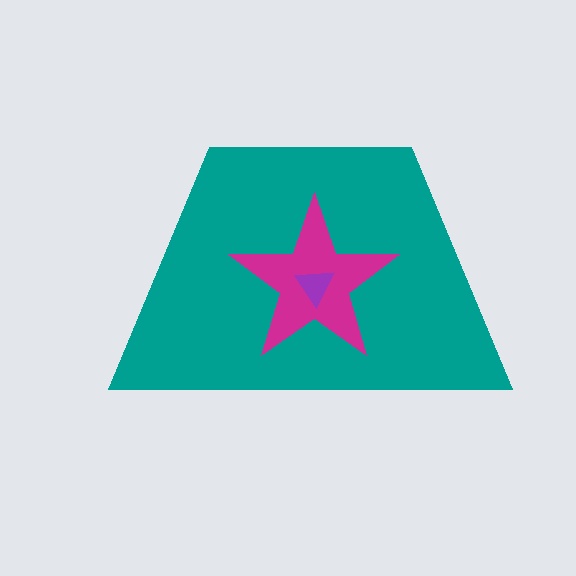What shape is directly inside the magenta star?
The purple triangle.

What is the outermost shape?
The teal trapezoid.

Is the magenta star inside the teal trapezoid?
Yes.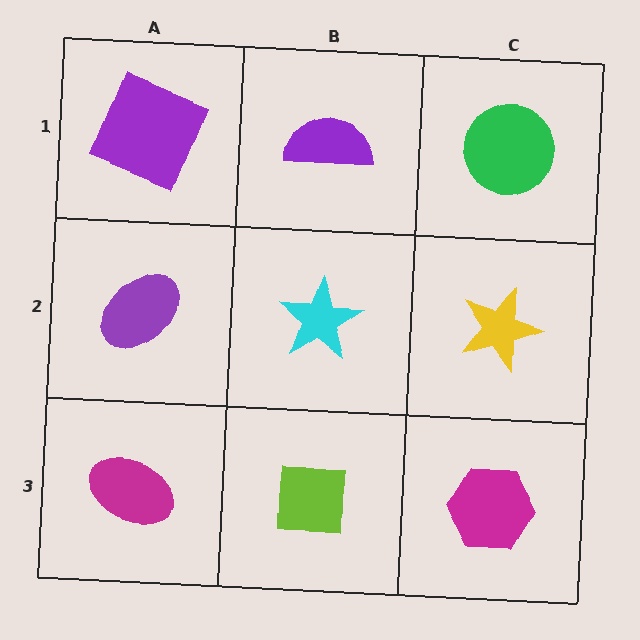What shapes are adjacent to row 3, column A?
A purple ellipse (row 2, column A), a lime square (row 3, column B).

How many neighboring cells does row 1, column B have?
3.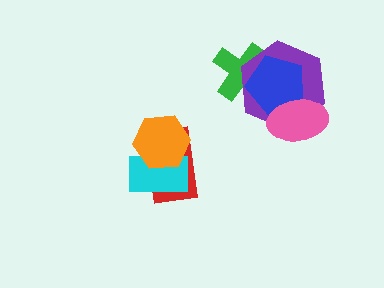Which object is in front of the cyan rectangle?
The orange hexagon is in front of the cyan rectangle.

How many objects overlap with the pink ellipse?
2 objects overlap with the pink ellipse.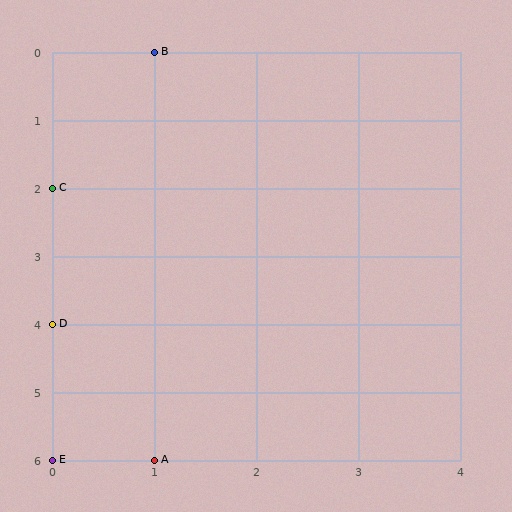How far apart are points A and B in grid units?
Points A and B are 6 rows apart.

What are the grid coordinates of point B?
Point B is at grid coordinates (1, 0).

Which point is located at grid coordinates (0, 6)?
Point E is at (0, 6).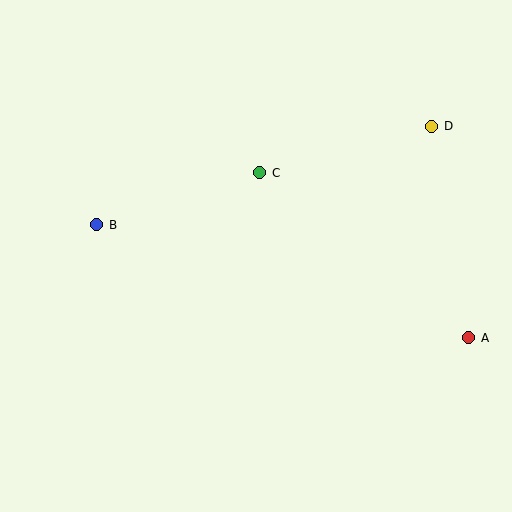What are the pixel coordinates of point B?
Point B is at (97, 225).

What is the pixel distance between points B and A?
The distance between B and A is 389 pixels.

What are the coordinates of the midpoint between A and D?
The midpoint between A and D is at (450, 232).